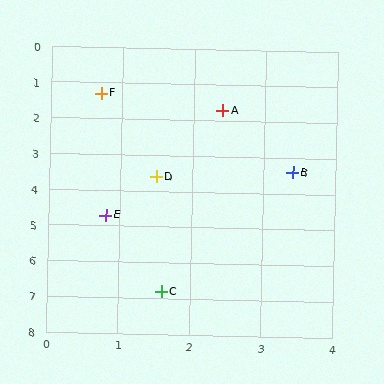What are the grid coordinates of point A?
Point A is at approximately (2.4, 1.7).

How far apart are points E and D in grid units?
Points E and D are about 1.3 grid units apart.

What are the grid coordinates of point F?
Point F is at approximately (0.7, 1.3).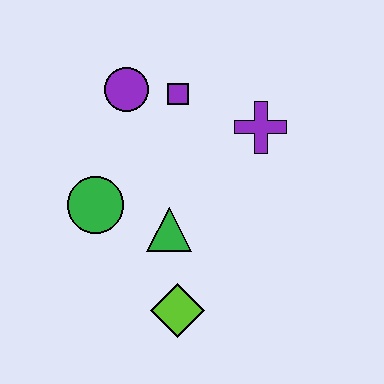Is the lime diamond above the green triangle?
No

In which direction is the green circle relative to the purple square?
The green circle is below the purple square.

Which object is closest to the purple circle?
The purple square is closest to the purple circle.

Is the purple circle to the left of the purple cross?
Yes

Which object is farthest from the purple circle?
The lime diamond is farthest from the purple circle.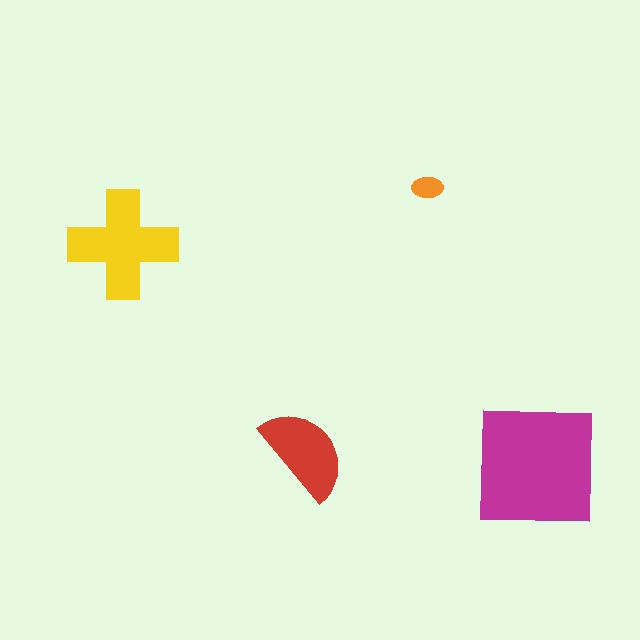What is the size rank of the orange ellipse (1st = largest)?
4th.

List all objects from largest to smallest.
The magenta square, the yellow cross, the red semicircle, the orange ellipse.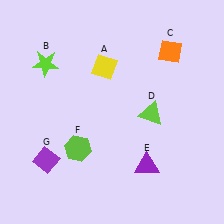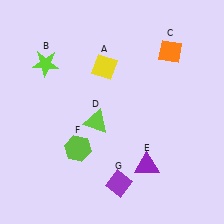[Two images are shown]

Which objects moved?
The objects that moved are: the lime triangle (D), the purple diamond (G).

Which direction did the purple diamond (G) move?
The purple diamond (G) moved right.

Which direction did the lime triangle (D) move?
The lime triangle (D) moved left.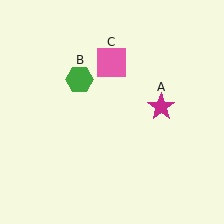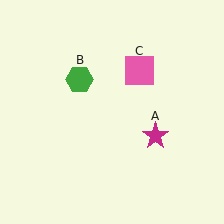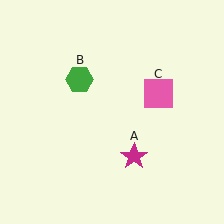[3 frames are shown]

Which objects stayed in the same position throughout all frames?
Green hexagon (object B) remained stationary.